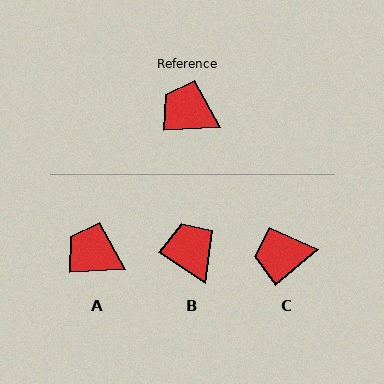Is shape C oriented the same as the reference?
No, it is off by about 38 degrees.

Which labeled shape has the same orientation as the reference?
A.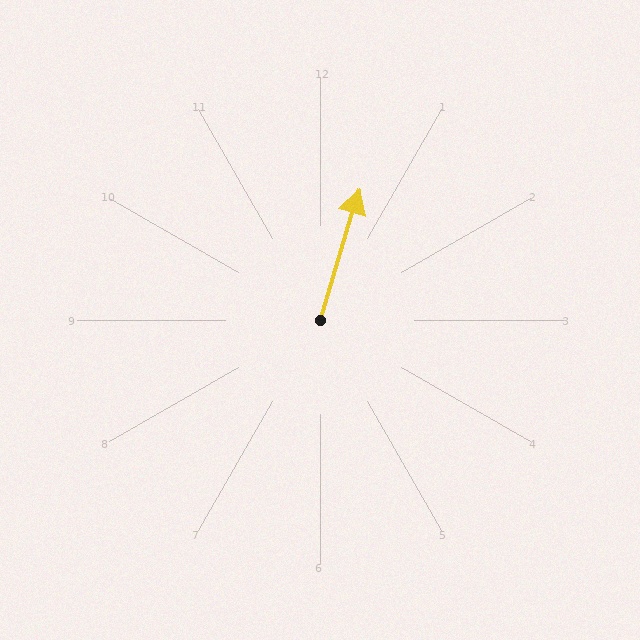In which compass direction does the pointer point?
North.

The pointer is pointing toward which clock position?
Roughly 1 o'clock.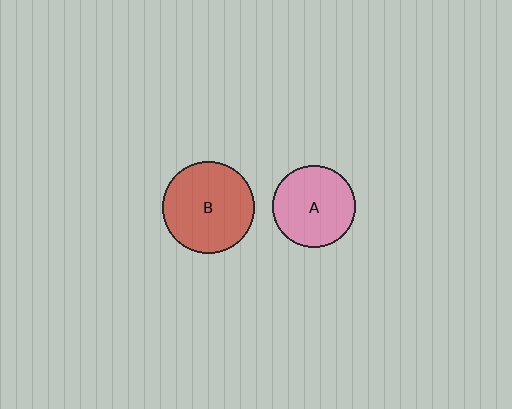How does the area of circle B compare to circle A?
Approximately 1.2 times.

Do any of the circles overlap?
No, none of the circles overlap.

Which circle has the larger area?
Circle B (red).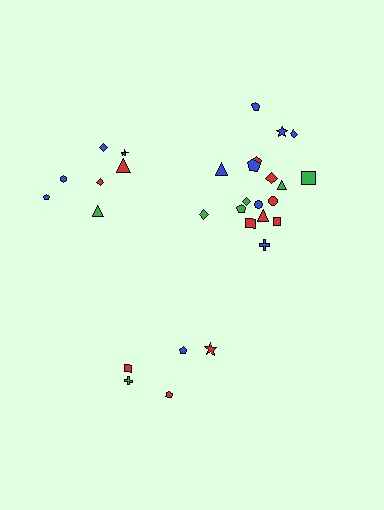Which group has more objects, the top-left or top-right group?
The top-right group.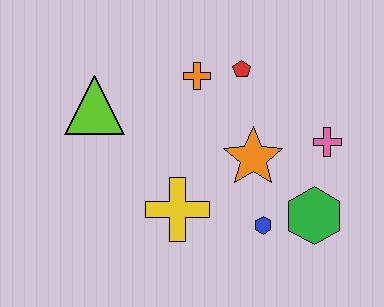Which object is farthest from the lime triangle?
The green hexagon is farthest from the lime triangle.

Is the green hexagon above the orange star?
No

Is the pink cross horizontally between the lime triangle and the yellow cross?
No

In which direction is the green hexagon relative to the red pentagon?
The green hexagon is below the red pentagon.